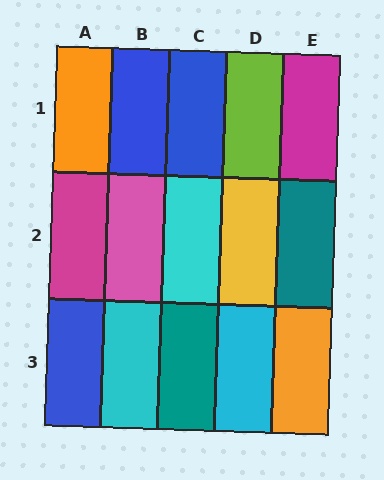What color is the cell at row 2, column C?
Cyan.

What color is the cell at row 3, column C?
Teal.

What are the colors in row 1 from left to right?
Orange, blue, blue, lime, magenta.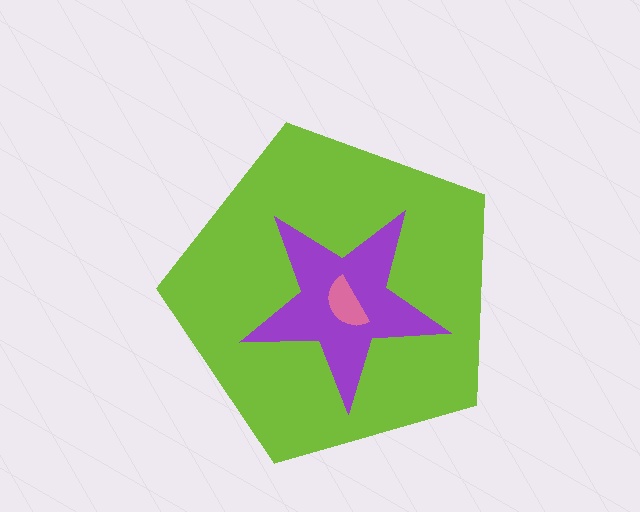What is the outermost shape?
The lime pentagon.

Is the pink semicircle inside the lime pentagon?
Yes.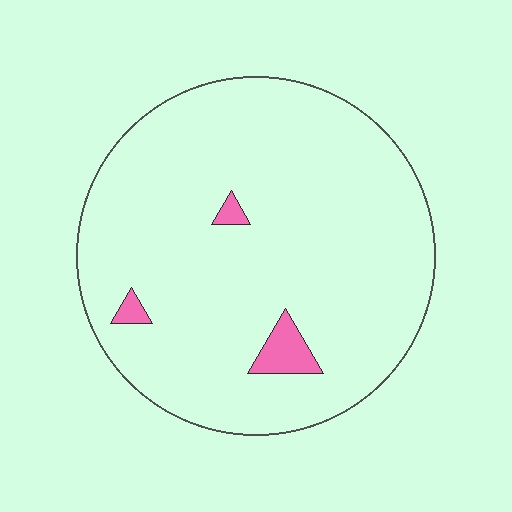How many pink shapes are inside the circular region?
3.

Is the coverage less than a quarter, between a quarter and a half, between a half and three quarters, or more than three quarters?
Less than a quarter.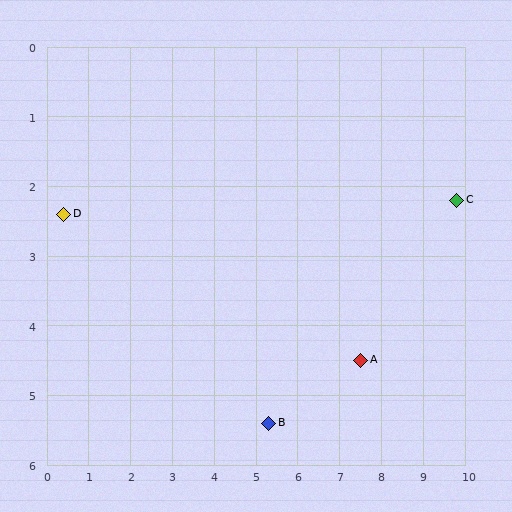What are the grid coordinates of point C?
Point C is at approximately (9.8, 2.2).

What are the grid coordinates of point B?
Point B is at approximately (5.3, 5.4).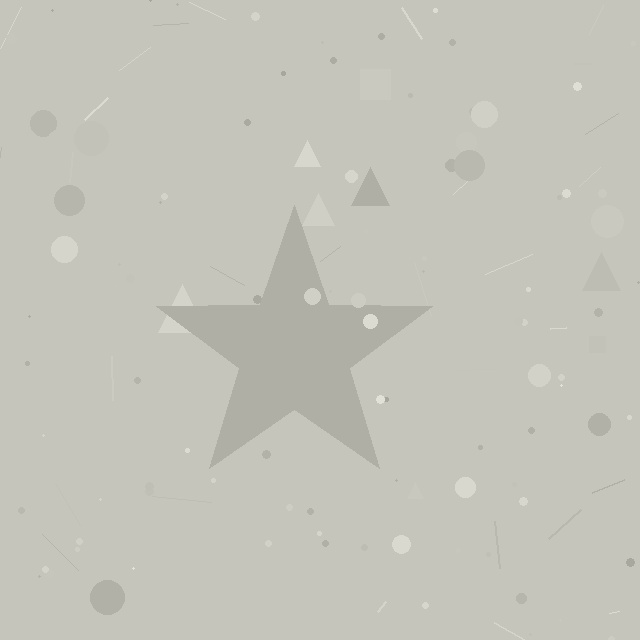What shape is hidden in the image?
A star is hidden in the image.